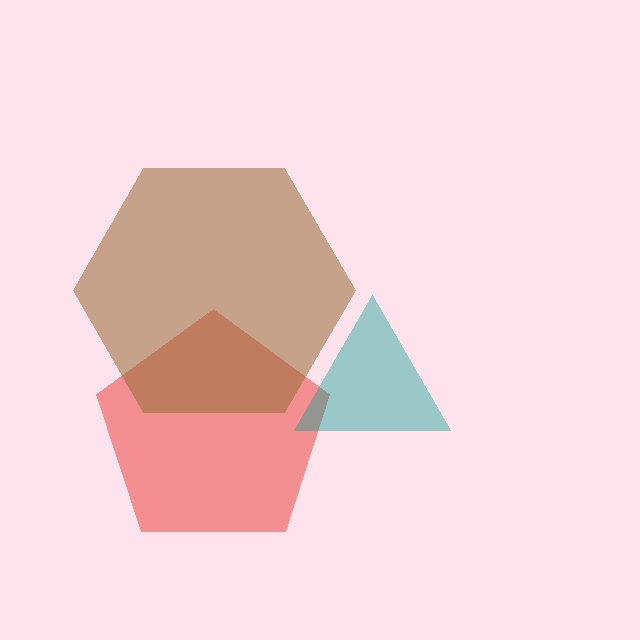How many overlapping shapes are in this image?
There are 3 overlapping shapes in the image.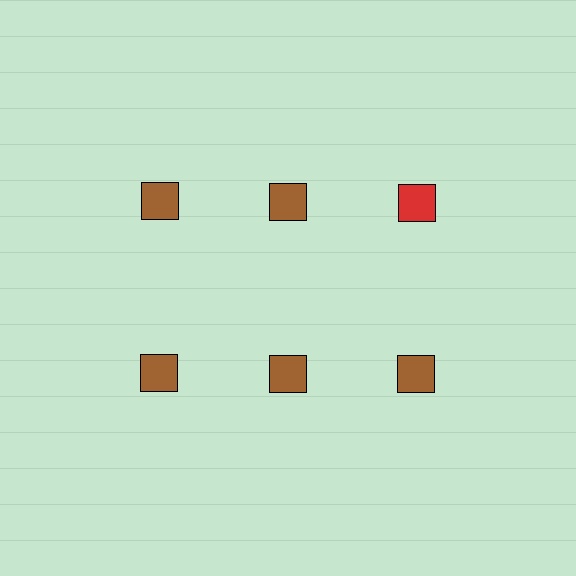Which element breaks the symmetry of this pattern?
The red square in the top row, center column breaks the symmetry. All other shapes are brown squares.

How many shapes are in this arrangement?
There are 6 shapes arranged in a grid pattern.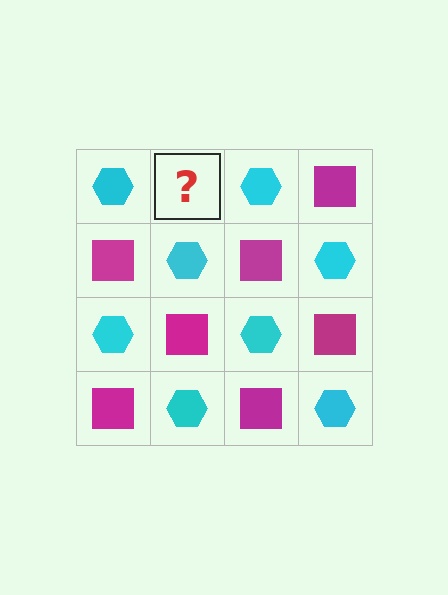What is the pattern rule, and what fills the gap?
The rule is that it alternates cyan hexagon and magenta square in a checkerboard pattern. The gap should be filled with a magenta square.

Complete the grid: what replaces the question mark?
The question mark should be replaced with a magenta square.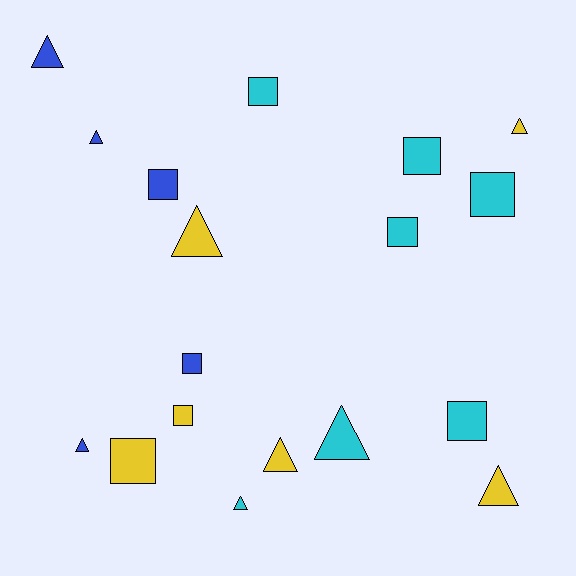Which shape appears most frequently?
Triangle, with 9 objects.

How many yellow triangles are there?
There are 4 yellow triangles.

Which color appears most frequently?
Cyan, with 7 objects.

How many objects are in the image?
There are 18 objects.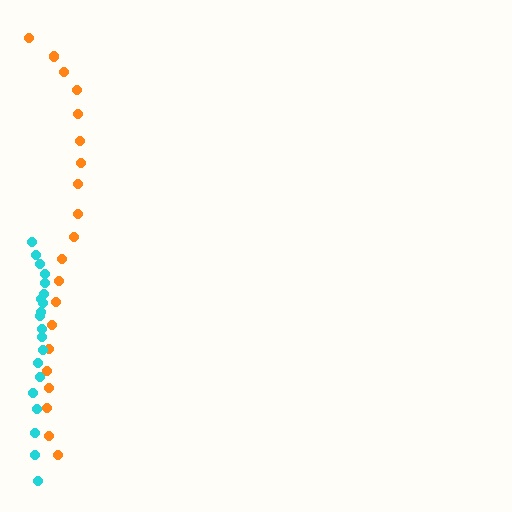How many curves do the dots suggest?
There are 2 distinct paths.